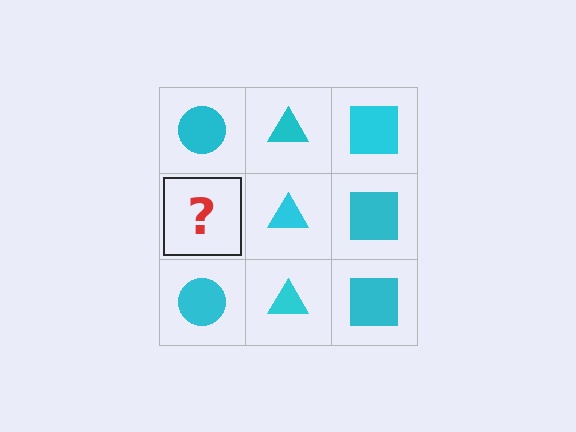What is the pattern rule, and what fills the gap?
The rule is that each column has a consistent shape. The gap should be filled with a cyan circle.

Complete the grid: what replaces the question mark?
The question mark should be replaced with a cyan circle.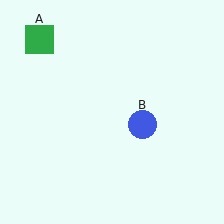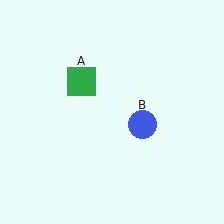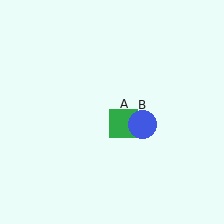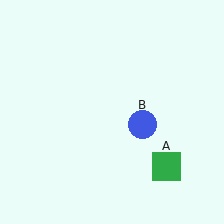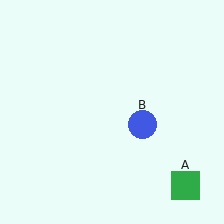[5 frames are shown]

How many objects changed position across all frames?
1 object changed position: green square (object A).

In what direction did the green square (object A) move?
The green square (object A) moved down and to the right.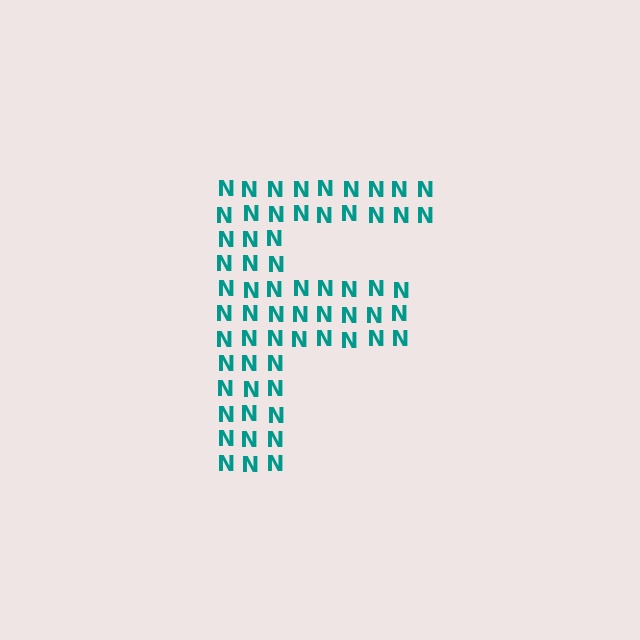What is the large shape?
The large shape is the letter F.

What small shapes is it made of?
It is made of small letter N's.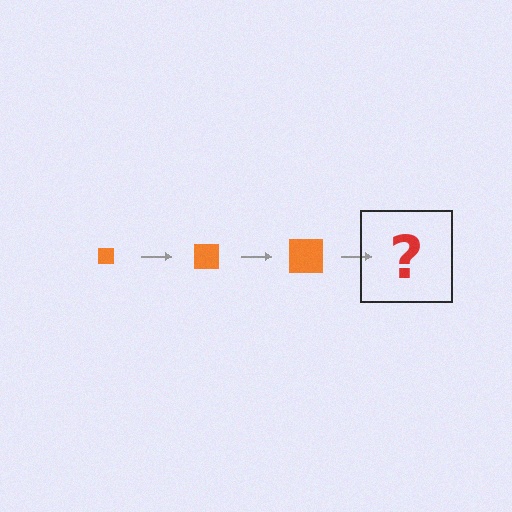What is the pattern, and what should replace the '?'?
The pattern is that the square gets progressively larger each step. The '?' should be an orange square, larger than the previous one.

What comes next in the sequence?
The next element should be an orange square, larger than the previous one.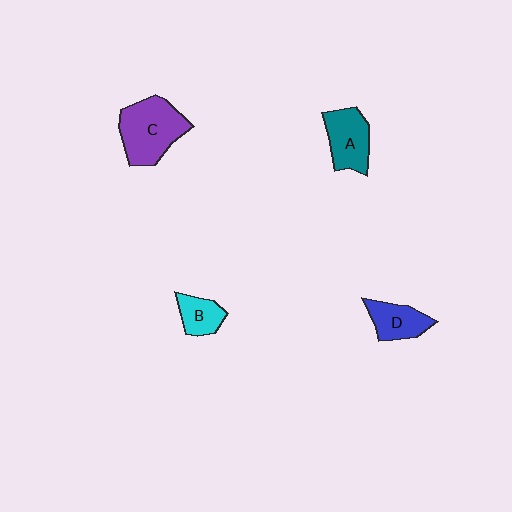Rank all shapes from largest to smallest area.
From largest to smallest: C (purple), A (teal), D (blue), B (cyan).